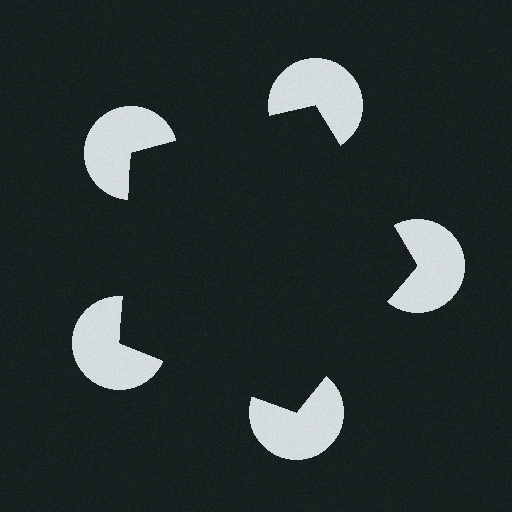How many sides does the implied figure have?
5 sides.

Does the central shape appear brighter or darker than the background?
It typically appears slightly darker than the background, even though no actual brightness change is drawn.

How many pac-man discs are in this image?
There are 5 — one at each vertex of the illusory pentagon.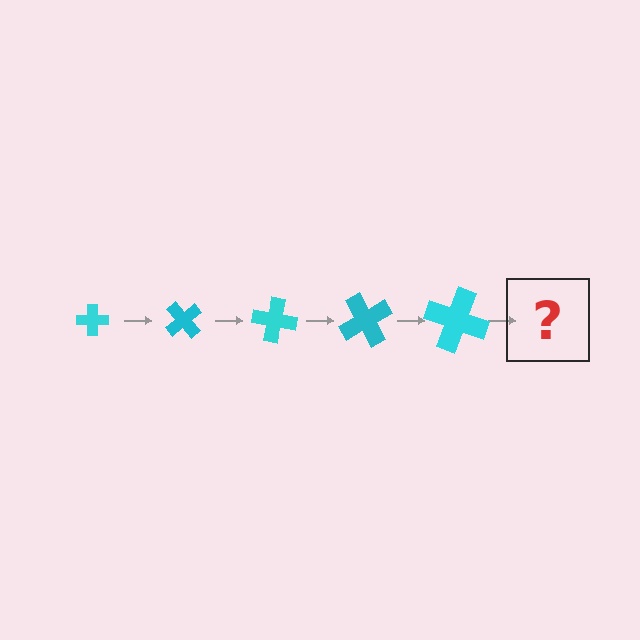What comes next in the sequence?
The next element should be a cross, larger than the previous one and rotated 250 degrees from the start.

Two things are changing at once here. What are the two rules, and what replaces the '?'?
The two rules are that the cross grows larger each step and it rotates 50 degrees each step. The '?' should be a cross, larger than the previous one and rotated 250 degrees from the start.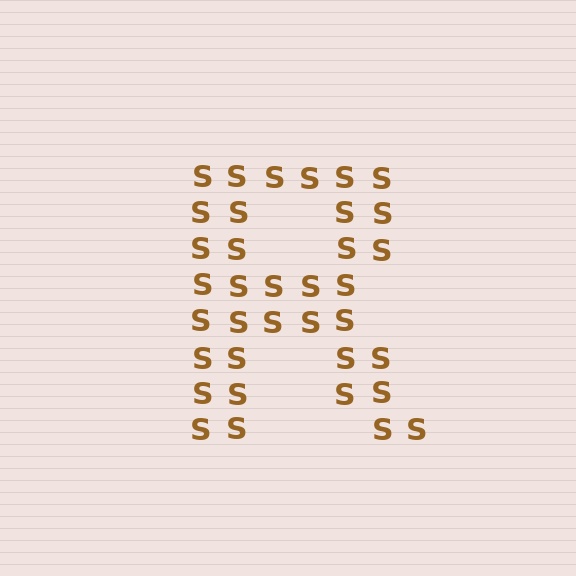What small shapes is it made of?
It is made of small letter S's.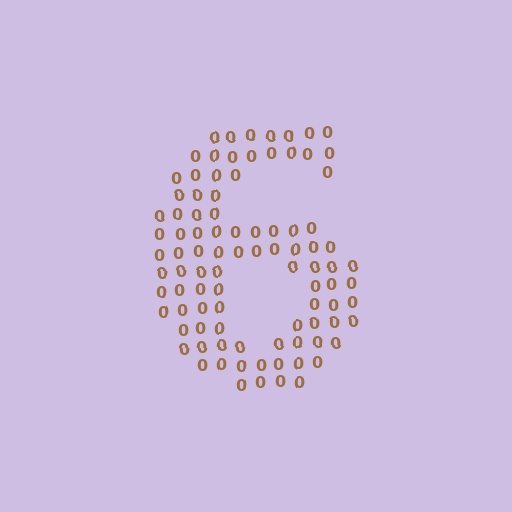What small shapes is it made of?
It is made of small digit 0's.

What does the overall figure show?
The overall figure shows the digit 6.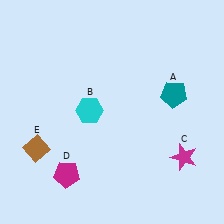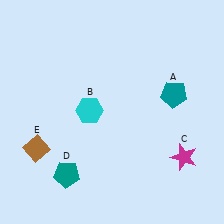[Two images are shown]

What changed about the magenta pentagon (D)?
In Image 1, D is magenta. In Image 2, it changed to teal.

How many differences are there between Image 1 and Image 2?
There is 1 difference between the two images.